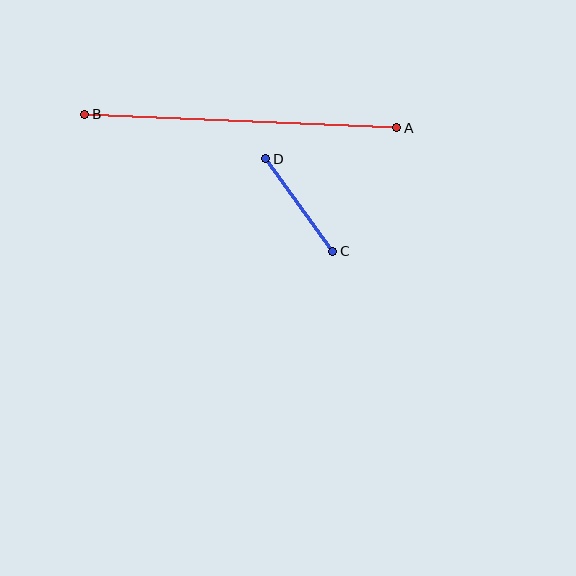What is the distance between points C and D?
The distance is approximately 114 pixels.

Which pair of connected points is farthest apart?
Points A and B are farthest apart.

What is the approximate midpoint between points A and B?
The midpoint is at approximately (241, 121) pixels.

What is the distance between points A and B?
The distance is approximately 312 pixels.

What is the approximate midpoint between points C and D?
The midpoint is at approximately (299, 205) pixels.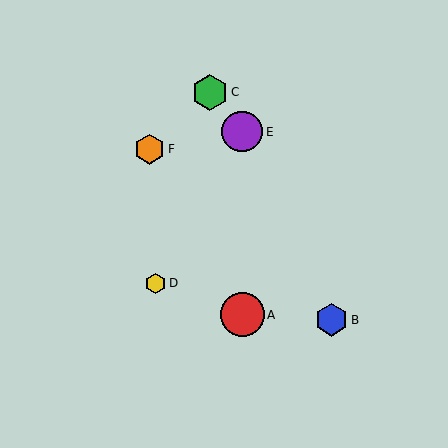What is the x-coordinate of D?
Object D is at x≈155.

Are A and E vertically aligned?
Yes, both are at x≈242.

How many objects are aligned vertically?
2 objects (A, E) are aligned vertically.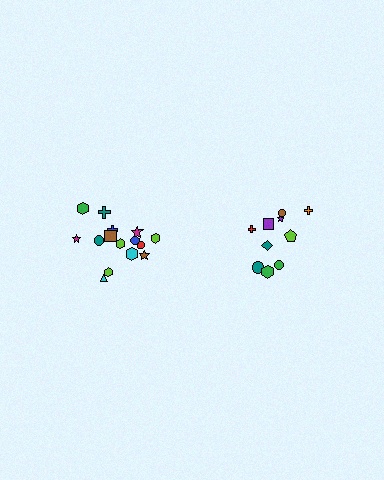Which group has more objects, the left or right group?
The left group.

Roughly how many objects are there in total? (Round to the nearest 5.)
Roughly 25 objects in total.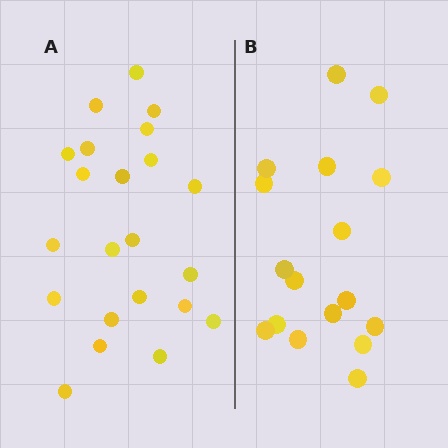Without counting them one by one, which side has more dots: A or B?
Region A (the left region) has more dots.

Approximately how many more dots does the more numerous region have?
Region A has about 5 more dots than region B.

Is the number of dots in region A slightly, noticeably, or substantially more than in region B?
Region A has noticeably more, but not dramatically so. The ratio is roughly 1.3 to 1.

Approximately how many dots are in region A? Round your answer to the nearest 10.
About 20 dots. (The exact count is 22, which rounds to 20.)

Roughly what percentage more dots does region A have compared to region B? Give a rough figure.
About 30% more.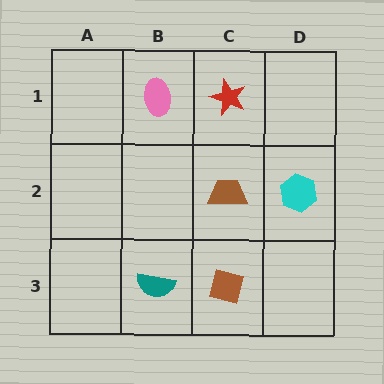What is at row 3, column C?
A brown square.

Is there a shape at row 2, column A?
No, that cell is empty.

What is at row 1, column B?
A pink ellipse.